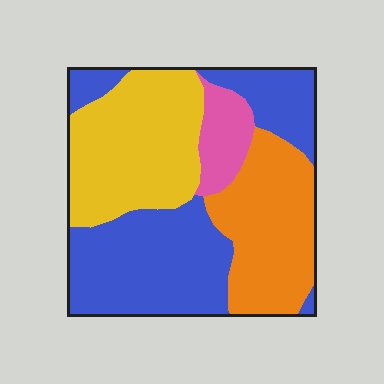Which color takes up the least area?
Pink, at roughly 10%.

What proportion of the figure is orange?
Orange takes up about one quarter (1/4) of the figure.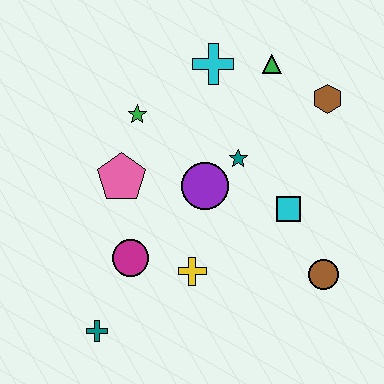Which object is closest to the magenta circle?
The yellow cross is closest to the magenta circle.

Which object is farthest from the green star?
The brown circle is farthest from the green star.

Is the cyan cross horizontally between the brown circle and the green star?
Yes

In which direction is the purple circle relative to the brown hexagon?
The purple circle is to the left of the brown hexagon.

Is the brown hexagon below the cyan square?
No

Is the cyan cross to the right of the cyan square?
No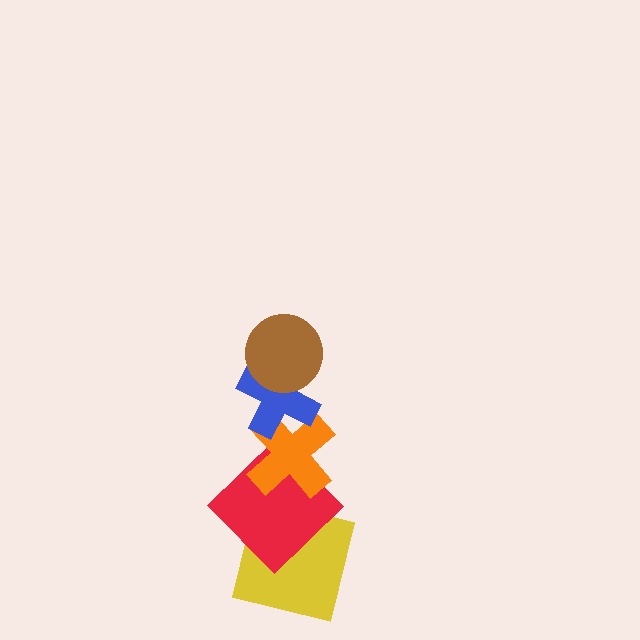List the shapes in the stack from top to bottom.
From top to bottom: the brown circle, the blue cross, the orange cross, the red diamond, the yellow square.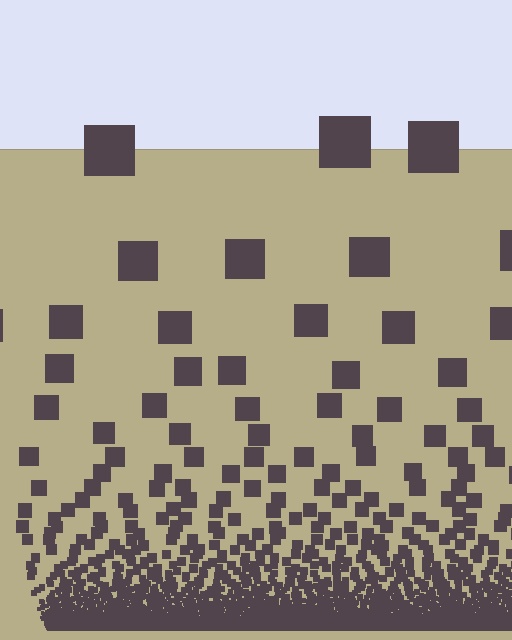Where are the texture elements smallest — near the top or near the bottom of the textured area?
Near the bottom.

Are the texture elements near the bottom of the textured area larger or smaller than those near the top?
Smaller. The gradient is inverted — elements near the bottom are smaller and denser.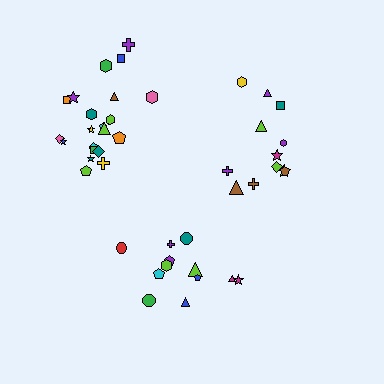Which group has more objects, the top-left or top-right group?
The top-left group.